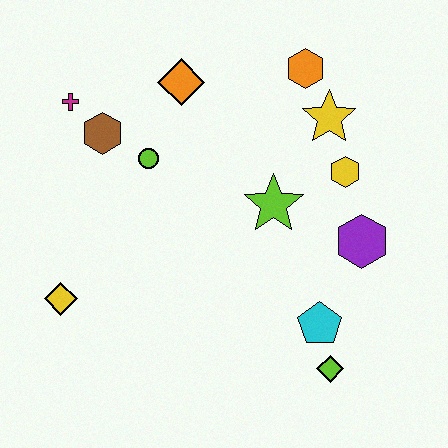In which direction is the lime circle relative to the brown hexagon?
The lime circle is to the right of the brown hexagon.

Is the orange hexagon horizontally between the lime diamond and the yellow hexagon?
No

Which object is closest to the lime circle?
The brown hexagon is closest to the lime circle.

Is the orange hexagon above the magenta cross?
Yes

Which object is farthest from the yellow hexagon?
The yellow diamond is farthest from the yellow hexagon.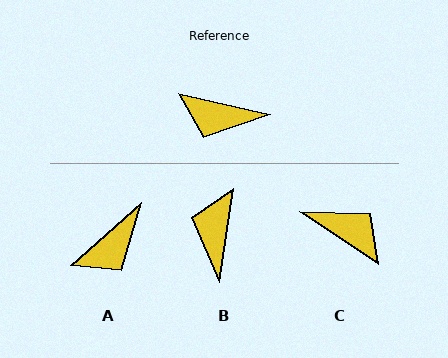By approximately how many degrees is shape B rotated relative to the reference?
Approximately 85 degrees clockwise.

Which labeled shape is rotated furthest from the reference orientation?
C, about 159 degrees away.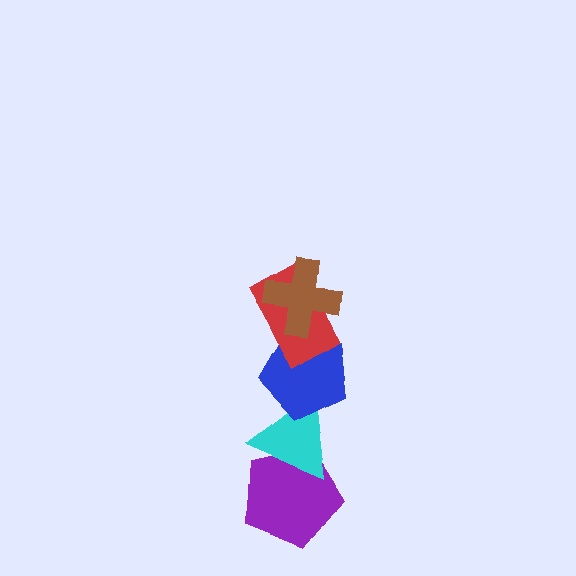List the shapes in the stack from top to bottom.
From top to bottom: the brown cross, the red rectangle, the blue pentagon, the cyan triangle, the purple pentagon.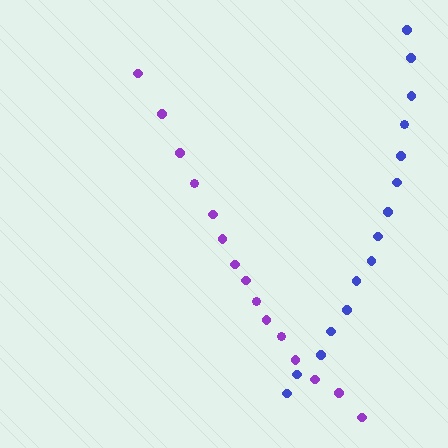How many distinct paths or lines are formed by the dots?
There are 2 distinct paths.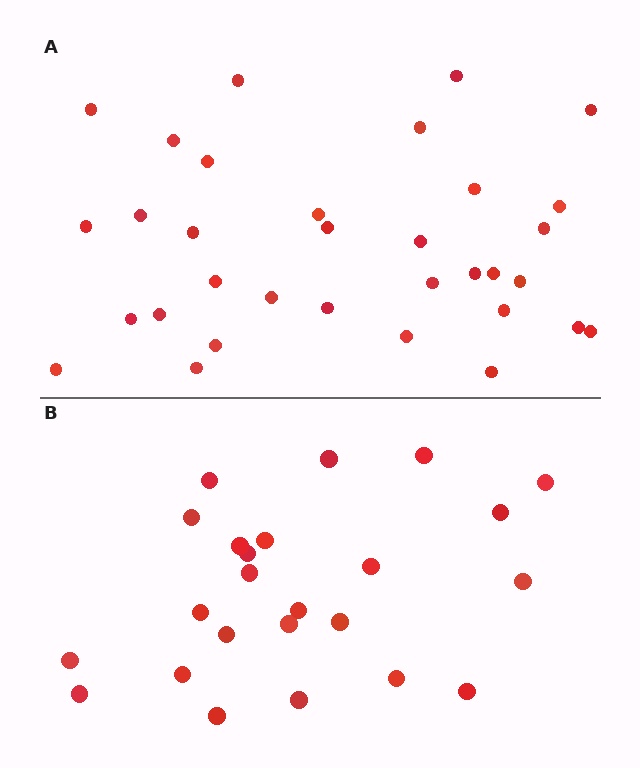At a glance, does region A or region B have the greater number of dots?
Region A (the top region) has more dots.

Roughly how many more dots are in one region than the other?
Region A has roughly 8 or so more dots than region B.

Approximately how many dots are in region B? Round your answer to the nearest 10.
About 20 dots. (The exact count is 24, which rounds to 20.)